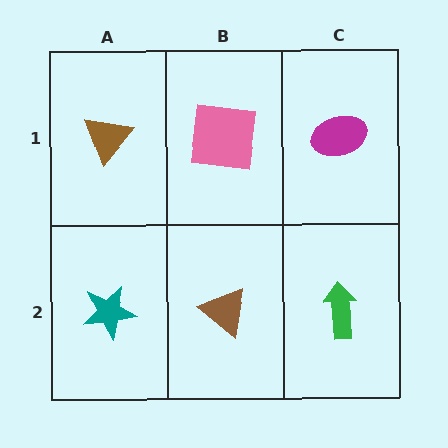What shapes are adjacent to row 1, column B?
A brown triangle (row 2, column B), a brown triangle (row 1, column A), a magenta ellipse (row 1, column C).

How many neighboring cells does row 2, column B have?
3.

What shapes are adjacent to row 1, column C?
A green arrow (row 2, column C), a pink square (row 1, column B).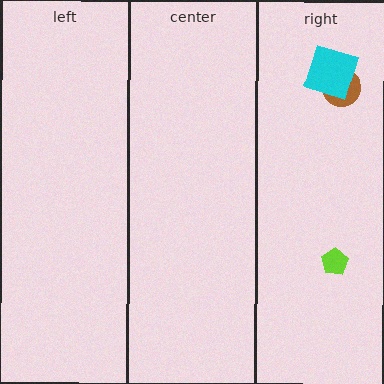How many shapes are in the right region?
3.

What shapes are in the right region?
The brown circle, the cyan square, the lime pentagon.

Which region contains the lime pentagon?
The right region.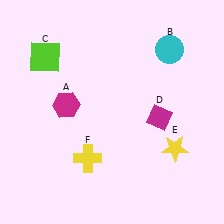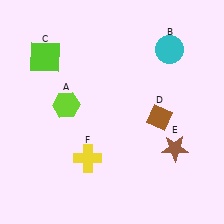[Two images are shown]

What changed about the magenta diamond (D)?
In Image 1, D is magenta. In Image 2, it changed to brown.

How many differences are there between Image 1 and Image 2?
There are 3 differences between the two images.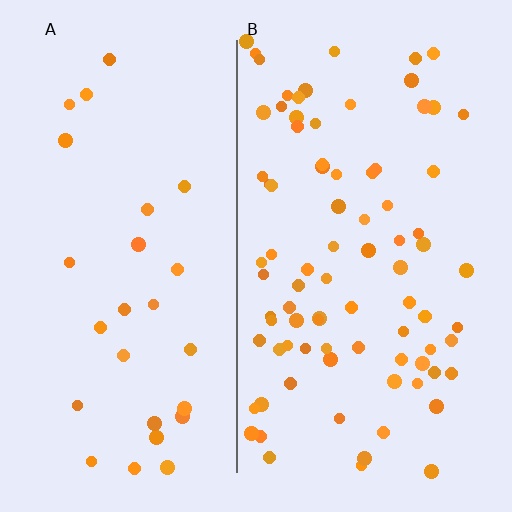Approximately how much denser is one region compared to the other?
Approximately 3.1× — region B over region A.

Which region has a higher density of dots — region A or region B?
B (the right).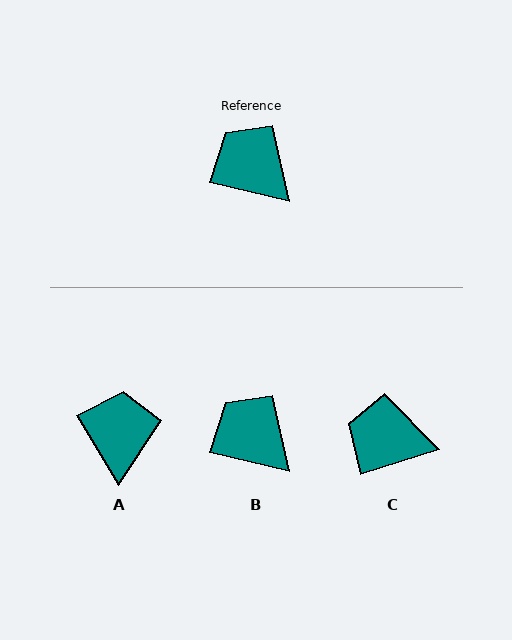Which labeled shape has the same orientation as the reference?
B.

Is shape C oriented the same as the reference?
No, it is off by about 32 degrees.